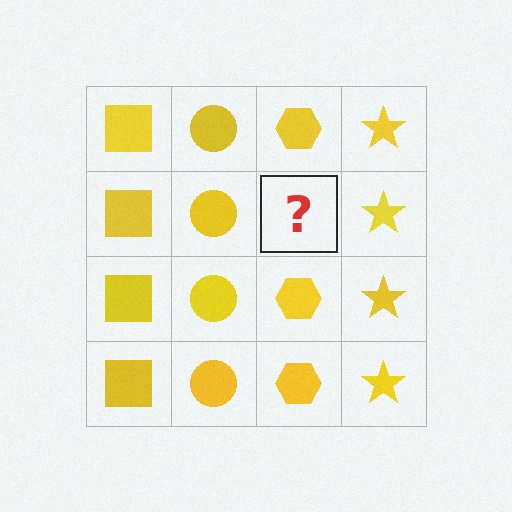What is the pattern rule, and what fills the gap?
The rule is that each column has a consistent shape. The gap should be filled with a yellow hexagon.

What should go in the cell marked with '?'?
The missing cell should contain a yellow hexagon.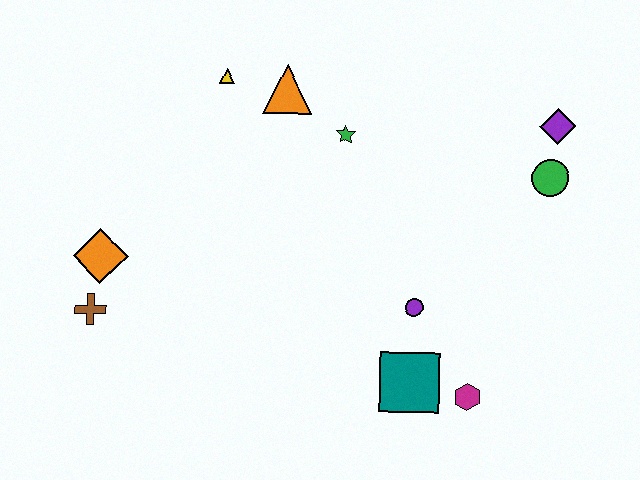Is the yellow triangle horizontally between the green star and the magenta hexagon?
No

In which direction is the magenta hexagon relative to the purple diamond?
The magenta hexagon is below the purple diamond.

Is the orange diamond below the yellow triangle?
Yes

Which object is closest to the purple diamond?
The green circle is closest to the purple diamond.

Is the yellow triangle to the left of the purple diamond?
Yes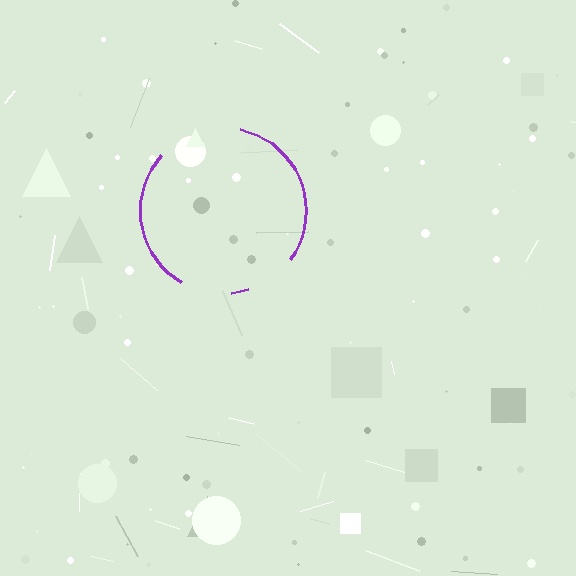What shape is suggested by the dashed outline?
The dashed outline suggests a circle.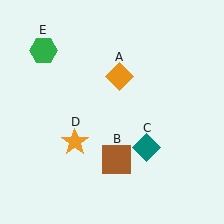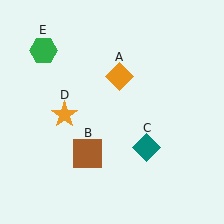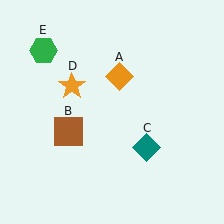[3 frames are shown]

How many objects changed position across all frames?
2 objects changed position: brown square (object B), orange star (object D).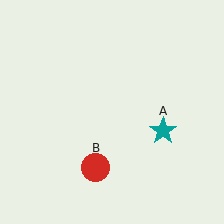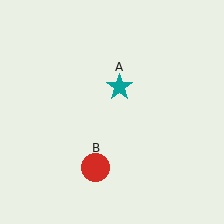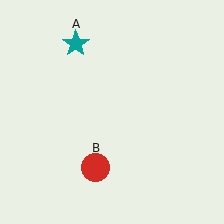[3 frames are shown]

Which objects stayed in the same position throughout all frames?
Red circle (object B) remained stationary.